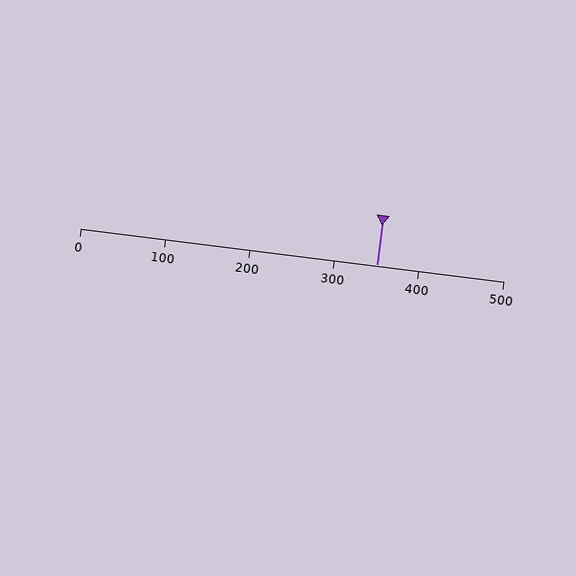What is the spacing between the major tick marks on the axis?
The major ticks are spaced 100 apart.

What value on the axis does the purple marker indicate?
The marker indicates approximately 350.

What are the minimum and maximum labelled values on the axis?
The axis runs from 0 to 500.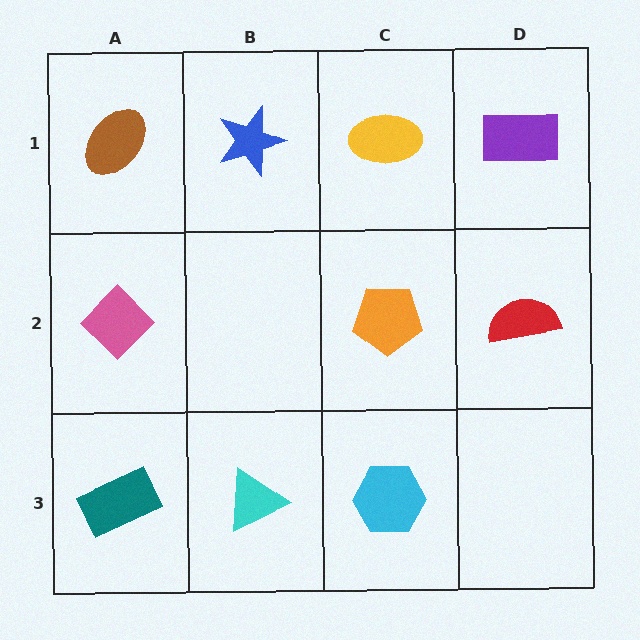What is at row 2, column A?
A pink diamond.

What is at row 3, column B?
A cyan triangle.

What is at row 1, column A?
A brown ellipse.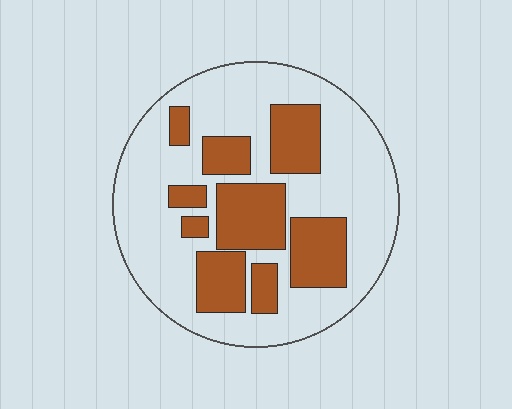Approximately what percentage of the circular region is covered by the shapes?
Approximately 30%.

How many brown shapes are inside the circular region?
9.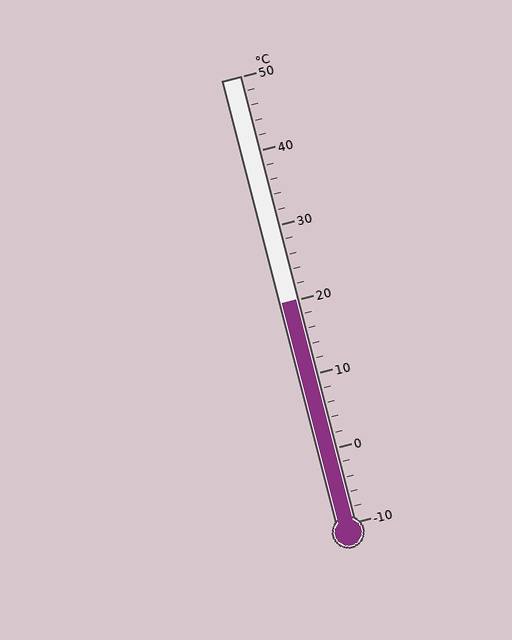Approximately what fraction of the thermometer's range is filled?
The thermometer is filled to approximately 50% of its range.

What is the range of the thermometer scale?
The thermometer scale ranges from -10°C to 50°C.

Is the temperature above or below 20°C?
The temperature is at 20°C.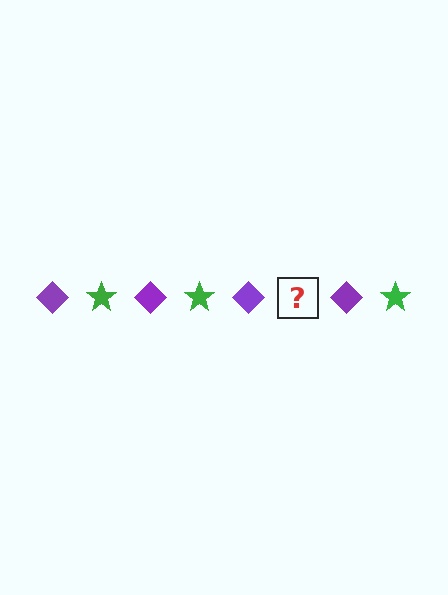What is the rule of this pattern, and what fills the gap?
The rule is that the pattern alternates between purple diamond and green star. The gap should be filled with a green star.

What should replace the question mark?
The question mark should be replaced with a green star.